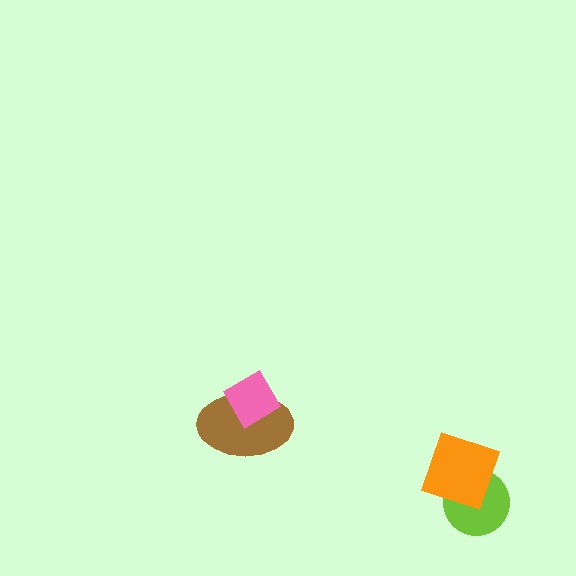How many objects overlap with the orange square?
1 object overlaps with the orange square.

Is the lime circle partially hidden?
Yes, it is partially covered by another shape.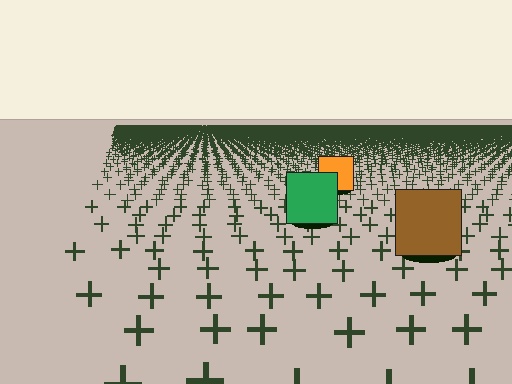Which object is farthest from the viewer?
The orange square is farthest from the viewer. It appears smaller and the ground texture around it is denser.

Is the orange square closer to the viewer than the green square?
No. The green square is closer — you can tell from the texture gradient: the ground texture is coarser near it.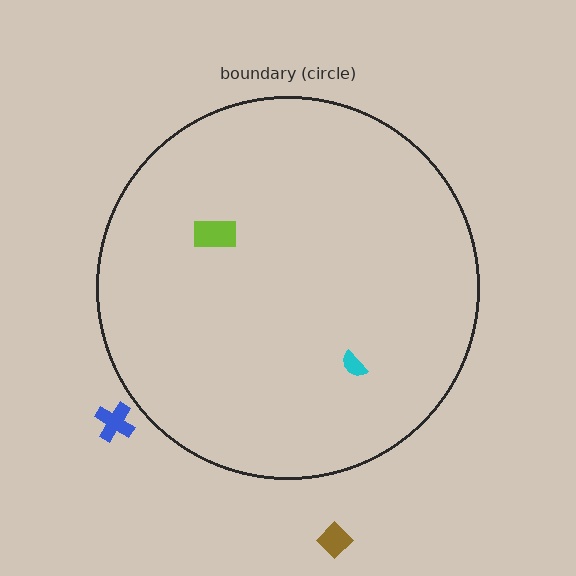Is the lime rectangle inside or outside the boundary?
Inside.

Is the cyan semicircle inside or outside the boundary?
Inside.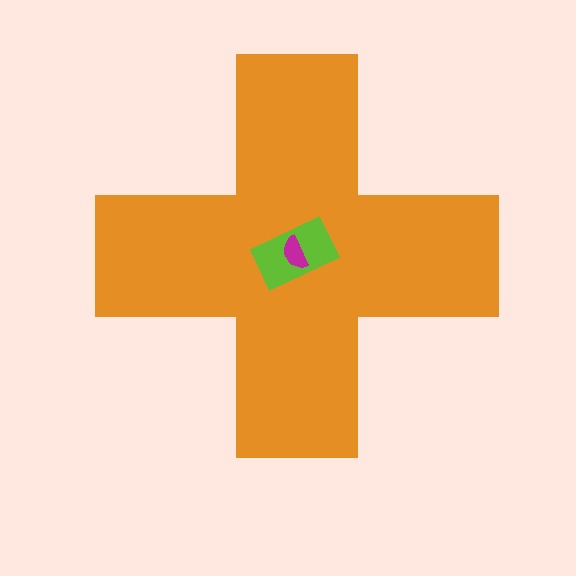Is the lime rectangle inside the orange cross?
Yes.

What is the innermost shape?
The magenta semicircle.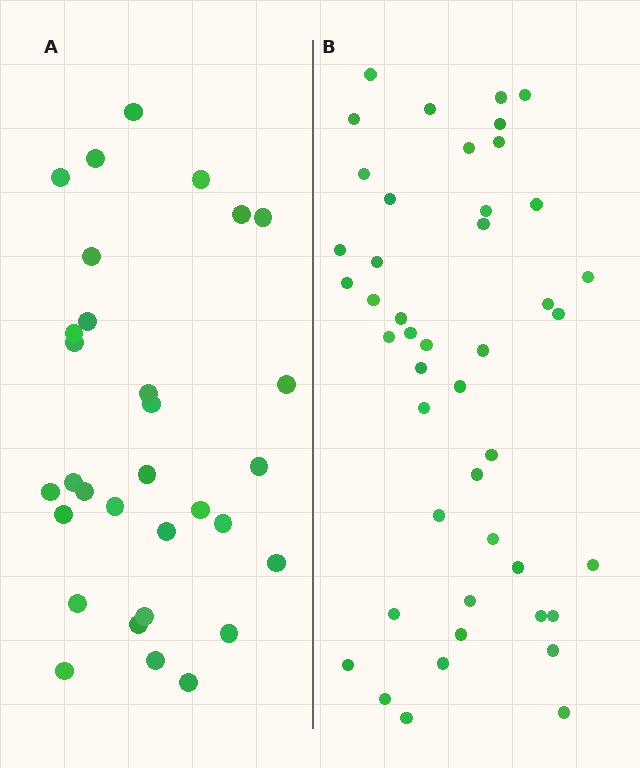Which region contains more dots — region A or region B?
Region B (the right region) has more dots.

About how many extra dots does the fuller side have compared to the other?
Region B has approximately 15 more dots than region A.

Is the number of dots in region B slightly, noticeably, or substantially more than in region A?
Region B has substantially more. The ratio is roughly 1.5 to 1.